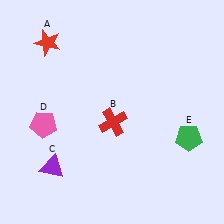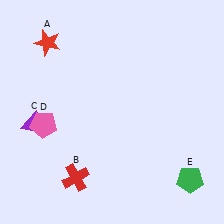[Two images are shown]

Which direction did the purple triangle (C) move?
The purple triangle (C) moved up.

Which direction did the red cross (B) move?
The red cross (B) moved down.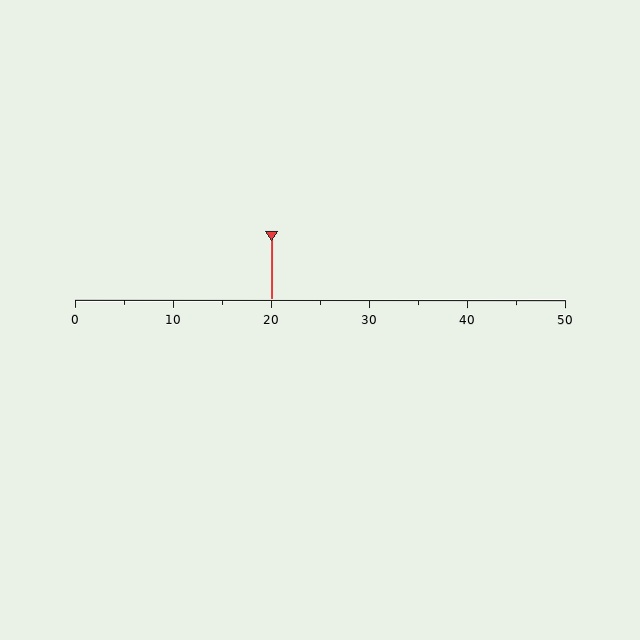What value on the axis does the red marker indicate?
The marker indicates approximately 20.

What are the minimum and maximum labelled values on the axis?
The axis runs from 0 to 50.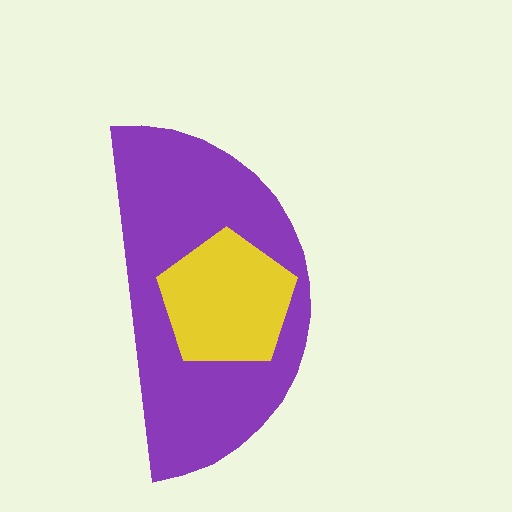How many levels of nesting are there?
2.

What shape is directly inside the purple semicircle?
The yellow pentagon.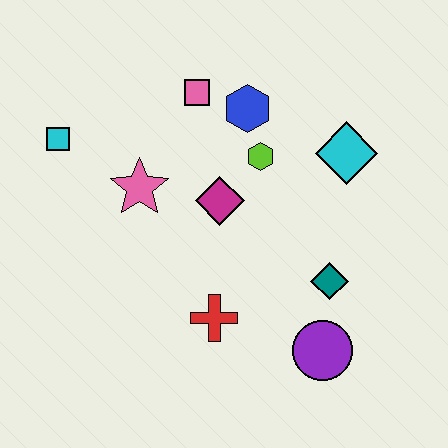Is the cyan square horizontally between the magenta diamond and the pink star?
No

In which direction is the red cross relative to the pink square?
The red cross is below the pink square.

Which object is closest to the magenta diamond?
The lime hexagon is closest to the magenta diamond.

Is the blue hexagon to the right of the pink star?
Yes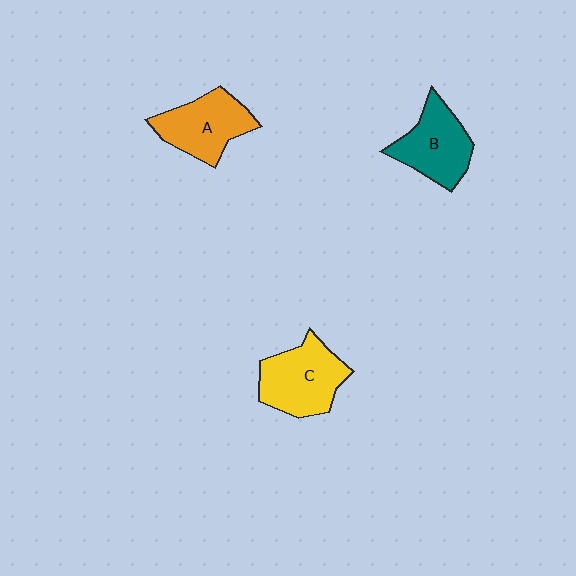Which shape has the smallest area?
Shape B (teal).